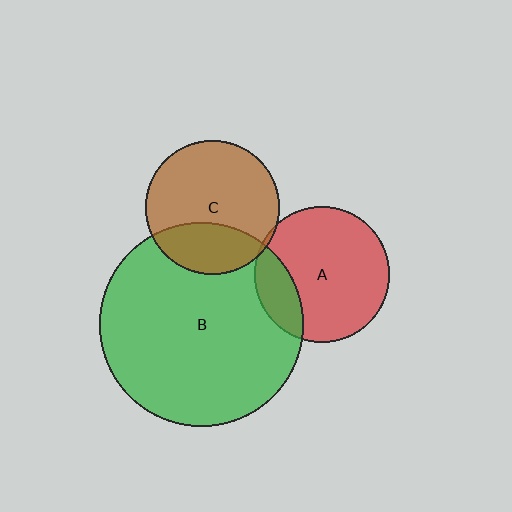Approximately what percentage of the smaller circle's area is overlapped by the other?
Approximately 20%.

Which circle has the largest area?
Circle B (green).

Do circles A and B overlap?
Yes.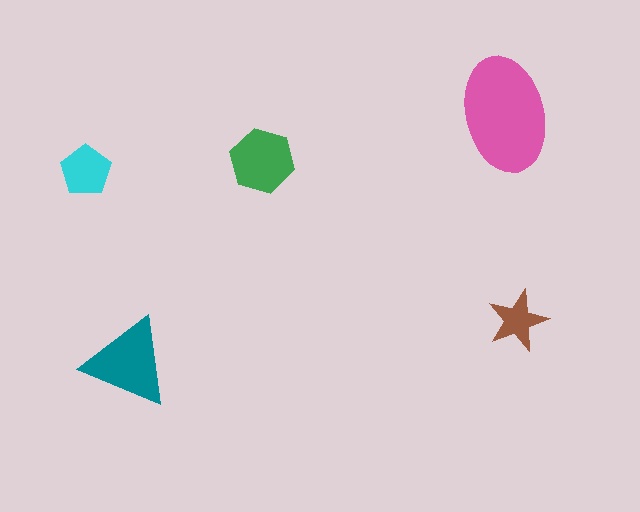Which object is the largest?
The pink ellipse.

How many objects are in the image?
There are 5 objects in the image.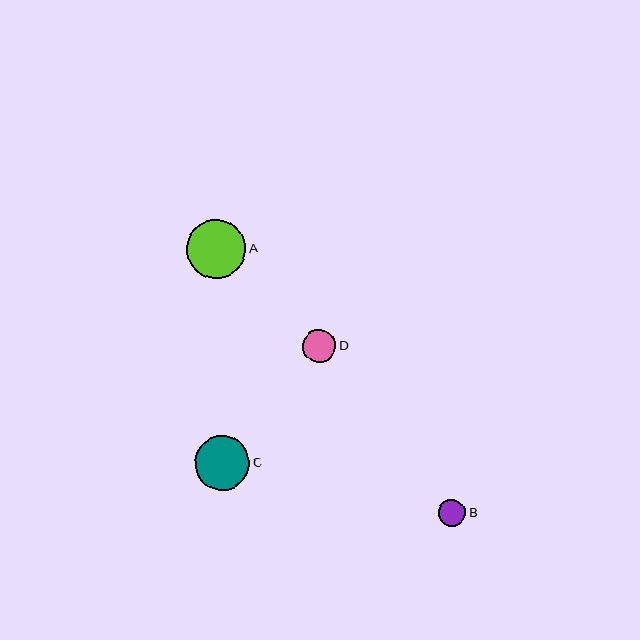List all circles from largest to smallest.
From largest to smallest: A, C, D, B.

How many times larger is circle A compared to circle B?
Circle A is approximately 2.2 times the size of circle B.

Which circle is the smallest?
Circle B is the smallest with a size of approximately 27 pixels.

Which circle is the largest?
Circle A is the largest with a size of approximately 59 pixels.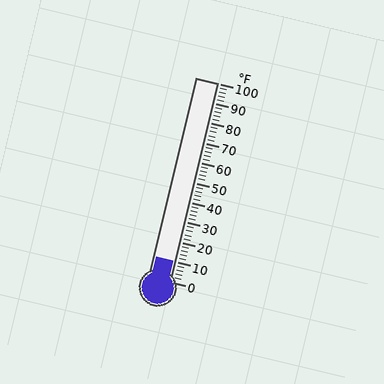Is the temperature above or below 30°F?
The temperature is below 30°F.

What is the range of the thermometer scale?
The thermometer scale ranges from 0°F to 100°F.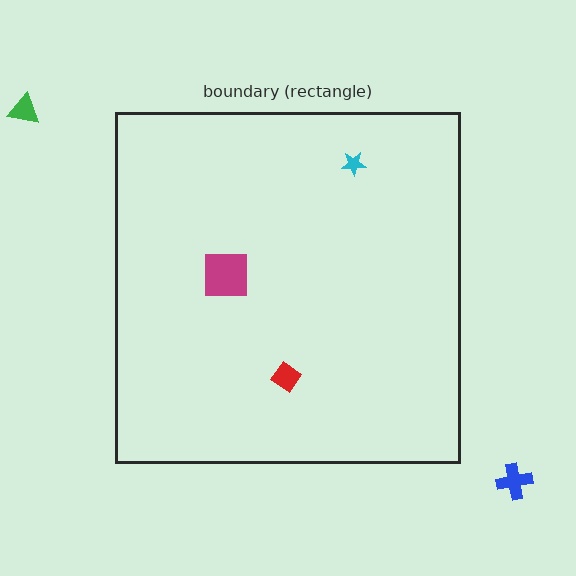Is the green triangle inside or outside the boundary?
Outside.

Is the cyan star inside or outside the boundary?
Inside.